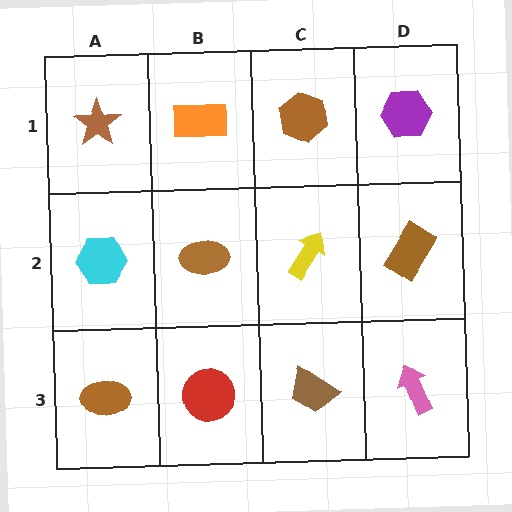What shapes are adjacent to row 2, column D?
A purple hexagon (row 1, column D), a pink arrow (row 3, column D), a yellow arrow (row 2, column C).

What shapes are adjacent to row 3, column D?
A brown rectangle (row 2, column D), a brown trapezoid (row 3, column C).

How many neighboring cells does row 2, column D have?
3.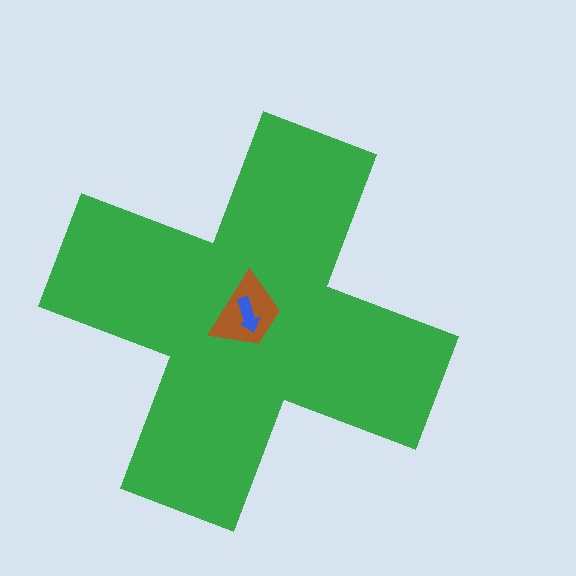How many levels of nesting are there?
3.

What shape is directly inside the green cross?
The brown trapezoid.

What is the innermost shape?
The blue arrow.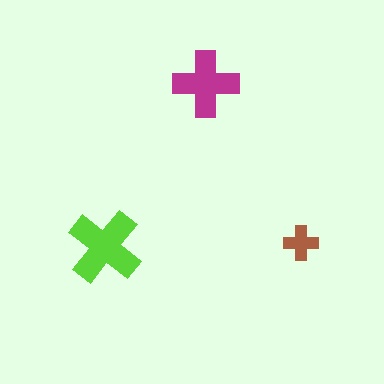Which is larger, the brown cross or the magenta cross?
The magenta one.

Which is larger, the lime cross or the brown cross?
The lime one.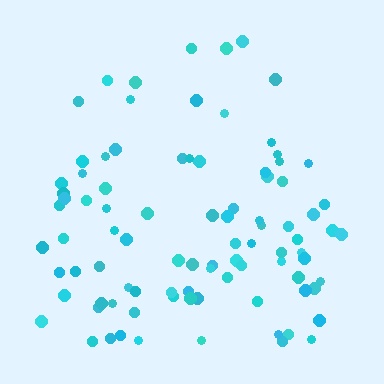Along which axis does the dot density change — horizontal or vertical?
Vertical.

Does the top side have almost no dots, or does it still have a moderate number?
Still a moderate number, just noticeably fewer than the bottom.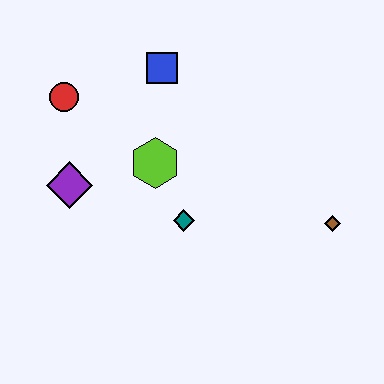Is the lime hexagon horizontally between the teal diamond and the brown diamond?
No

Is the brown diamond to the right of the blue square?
Yes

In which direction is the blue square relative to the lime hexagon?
The blue square is above the lime hexagon.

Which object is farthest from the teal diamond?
The red circle is farthest from the teal diamond.